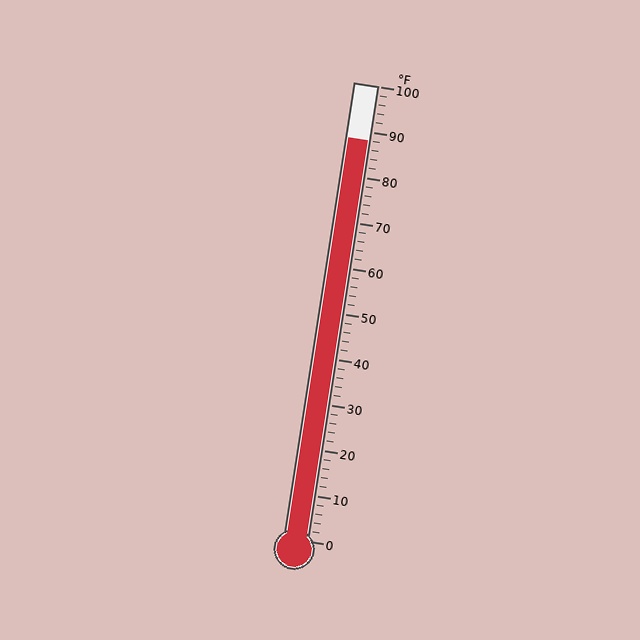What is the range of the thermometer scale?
The thermometer scale ranges from 0°F to 100°F.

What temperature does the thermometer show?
The thermometer shows approximately 88°F.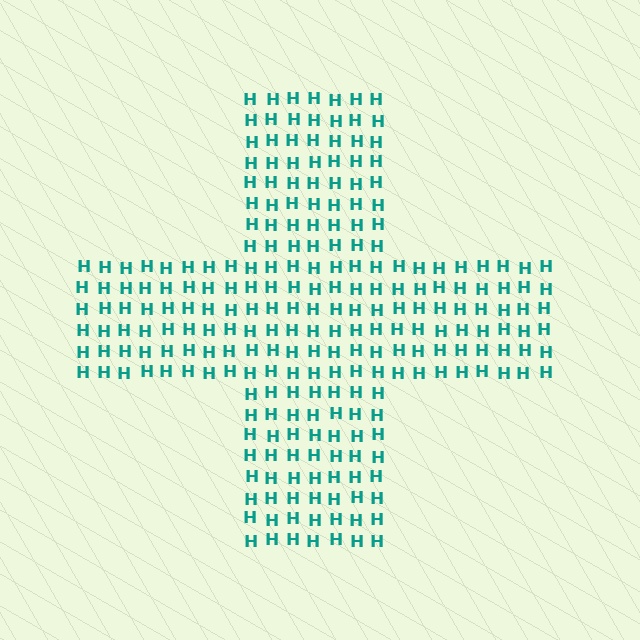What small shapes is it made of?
It is made of small letter H's.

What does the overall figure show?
The overall figure shows a cross.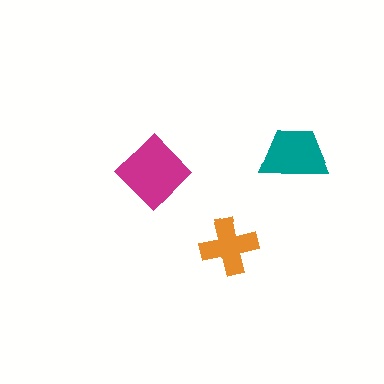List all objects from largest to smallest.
The magenta diamond, the teal trapezoid, the orange cross.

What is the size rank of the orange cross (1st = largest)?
3rd.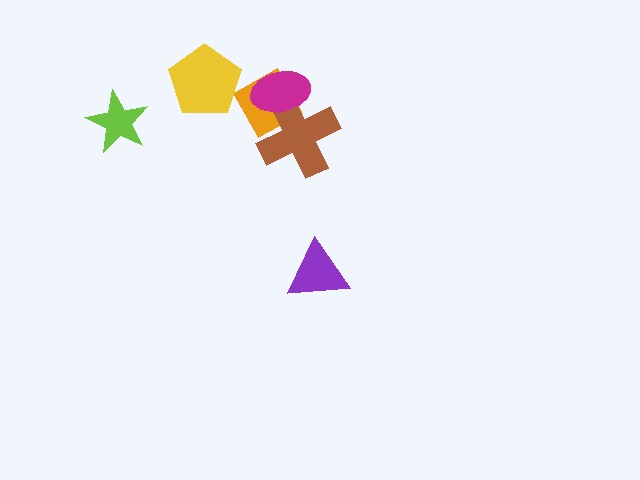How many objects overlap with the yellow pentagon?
0 objects overlap with the yellow pentagon.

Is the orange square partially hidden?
Yes, it is partially covered by another shape.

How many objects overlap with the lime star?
0 objects overlap with the lime star.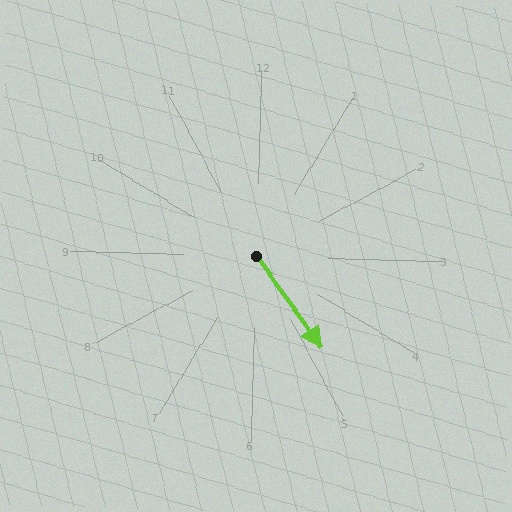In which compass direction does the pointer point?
Southeast.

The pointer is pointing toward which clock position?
Roughly 5 o'clock.